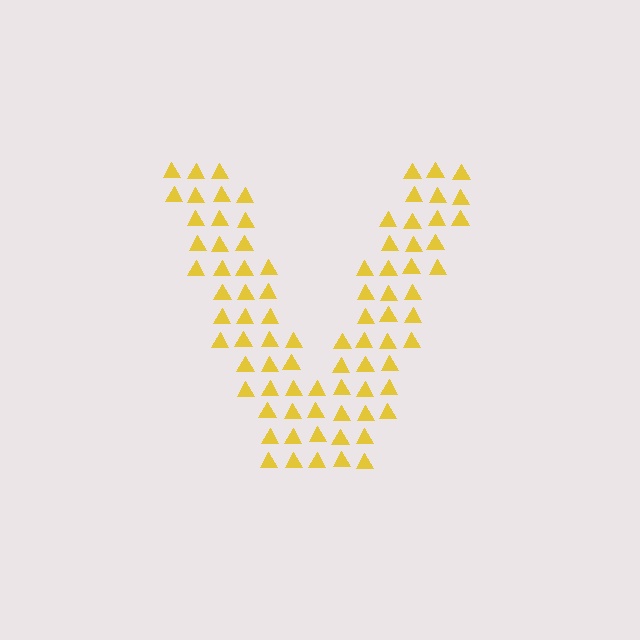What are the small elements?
The small elements are triangles.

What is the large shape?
The large shape is the letter V.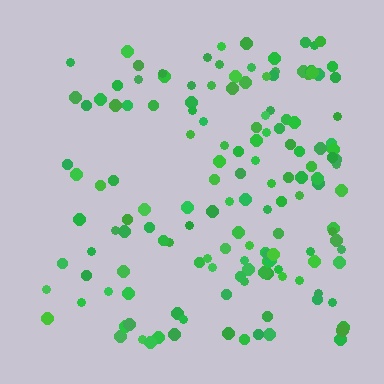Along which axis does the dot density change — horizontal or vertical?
Horizontal.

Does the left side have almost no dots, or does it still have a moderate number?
Still a moderate number, just noticeably fewer than the right.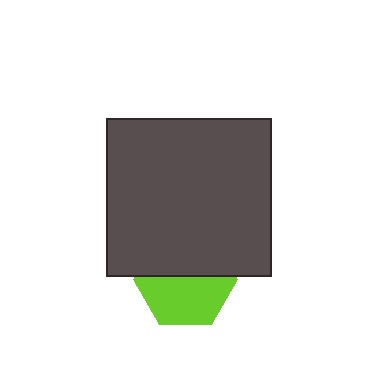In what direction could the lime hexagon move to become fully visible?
The lime hexagon could move down. That would shift it out from behind the dark gray rectangle entirely.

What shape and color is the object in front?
The object in front is a dark gray rectangle.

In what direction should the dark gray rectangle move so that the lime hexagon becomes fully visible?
The dark gray rectangle should move up. That is the shortest direction to clear the overlap and leave the lime hexagon fully visible.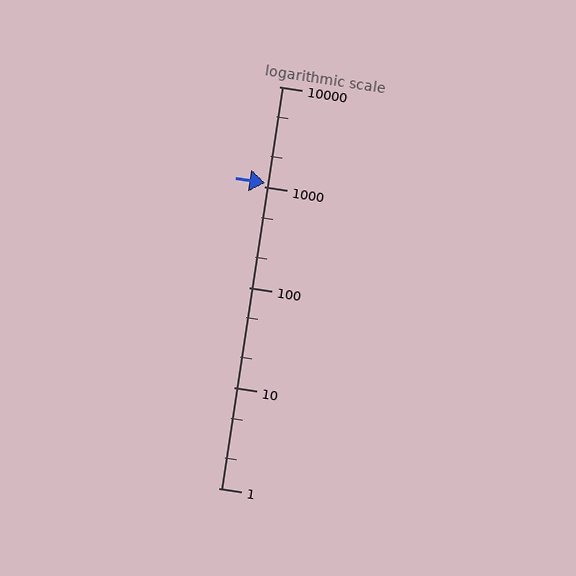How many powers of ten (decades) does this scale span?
The scale spans 4 decades, from 1 to 10000.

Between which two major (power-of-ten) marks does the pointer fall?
The pointer is between 1000 and 10000.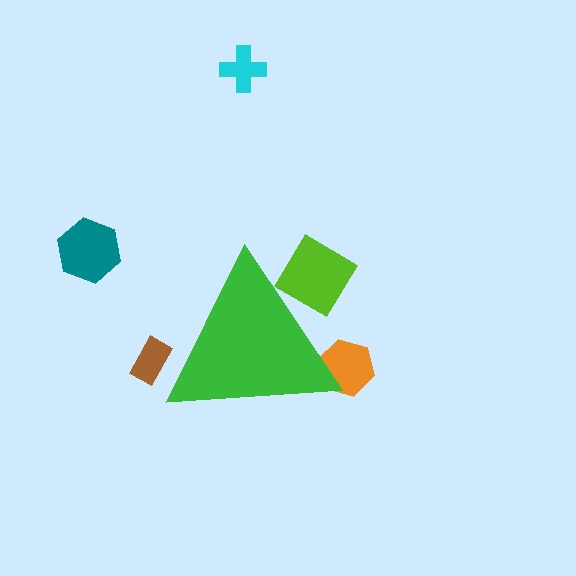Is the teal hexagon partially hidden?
No, the teal hexagon is fully visible.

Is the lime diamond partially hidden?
Yes, the lime diamond is partially hidden behind the green triangle.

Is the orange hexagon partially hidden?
Yes, the orange hexagon is partially hidden behind the green triangle.